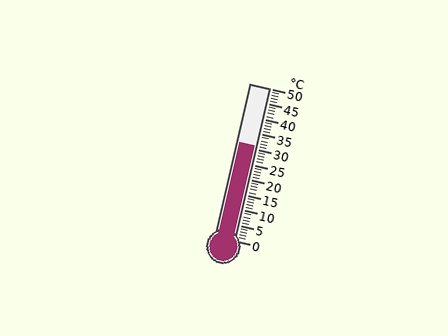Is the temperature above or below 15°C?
The temperature is above 15°C.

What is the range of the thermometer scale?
The thermometer scale ranges from 0°C to 50°C.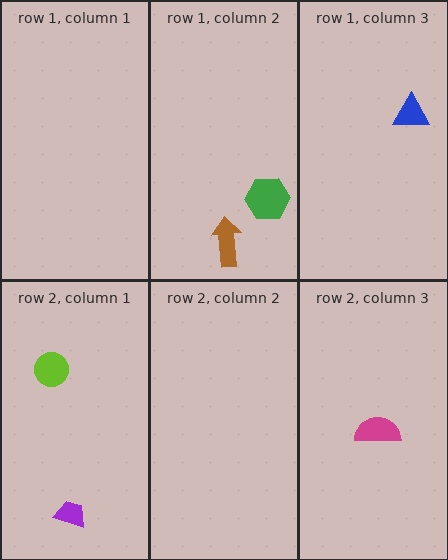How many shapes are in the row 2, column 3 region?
1.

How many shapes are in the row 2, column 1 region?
2.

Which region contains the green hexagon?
The row 1, column 2 region.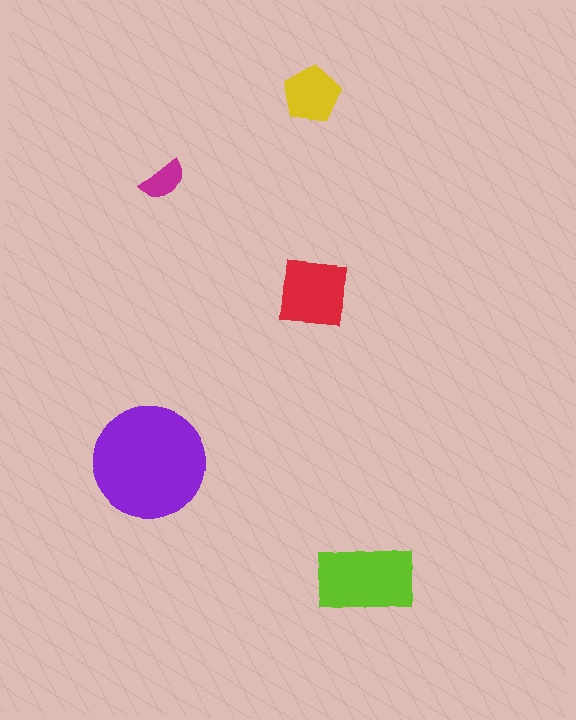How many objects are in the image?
There are 5 objects in the image.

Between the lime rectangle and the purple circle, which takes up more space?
The purple circle.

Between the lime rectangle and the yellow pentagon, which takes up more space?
The lime rectangle.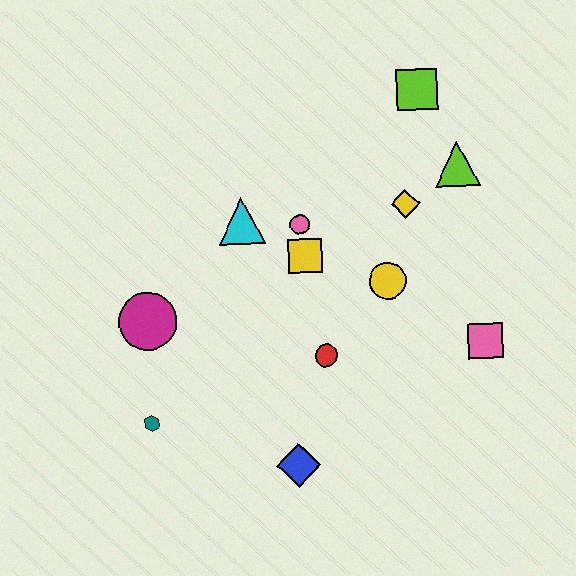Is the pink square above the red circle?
Yes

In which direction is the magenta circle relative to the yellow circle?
The magenta circle is to the left of the yellow circle.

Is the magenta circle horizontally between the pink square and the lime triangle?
No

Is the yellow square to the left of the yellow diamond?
Yes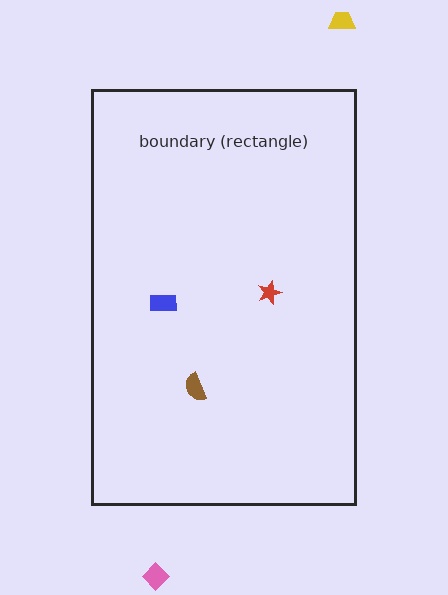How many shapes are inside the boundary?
3 inside, 2 outside.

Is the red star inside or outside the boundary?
Inside.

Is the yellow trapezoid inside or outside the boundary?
Outside.